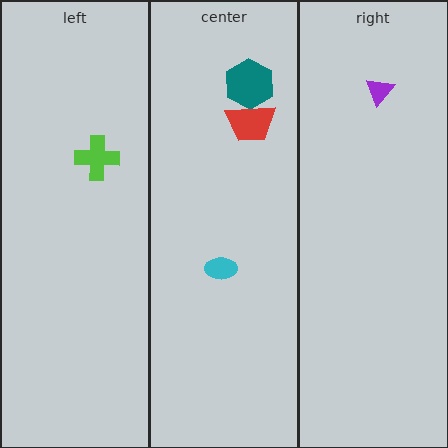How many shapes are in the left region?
1.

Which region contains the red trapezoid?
The center region.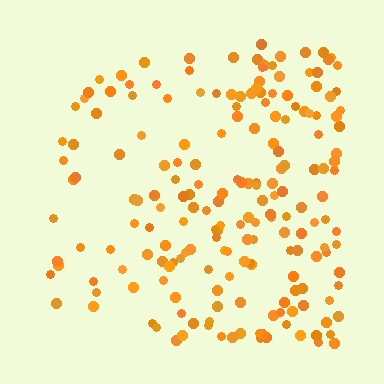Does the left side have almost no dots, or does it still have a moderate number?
Still a moderate number, just noticeably fewer than the right.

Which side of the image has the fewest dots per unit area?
The left.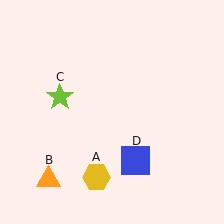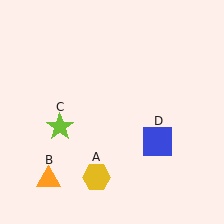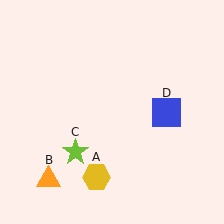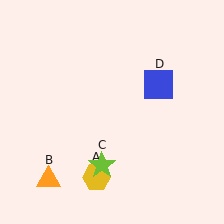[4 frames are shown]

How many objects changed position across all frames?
2 objects changed position: lime star (object C), blue square (object D).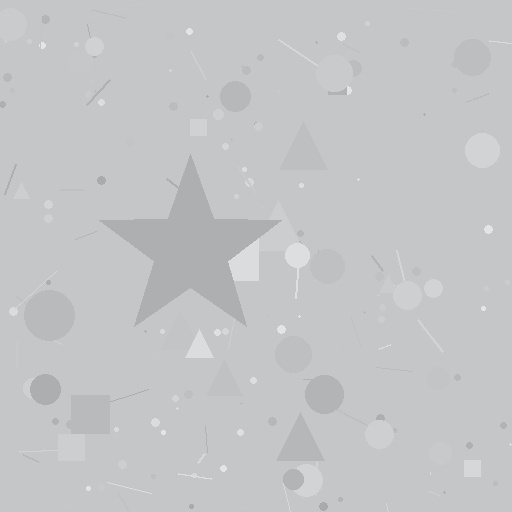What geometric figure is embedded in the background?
A star is embedded in the background.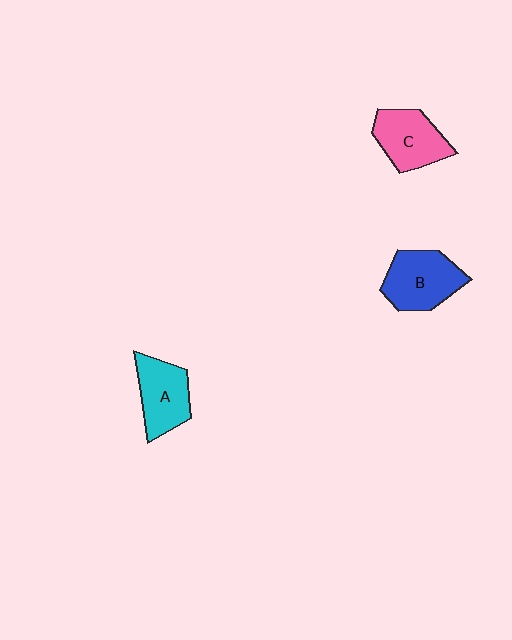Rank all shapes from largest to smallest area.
From largest to smallest: B (blue), C (pink), A (cyan).